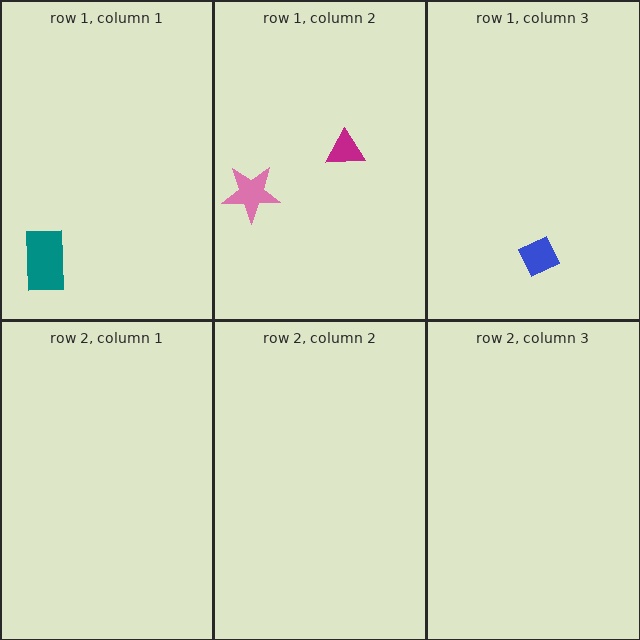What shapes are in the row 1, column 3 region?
The blue diamond.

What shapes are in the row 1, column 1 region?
The teal rectangle.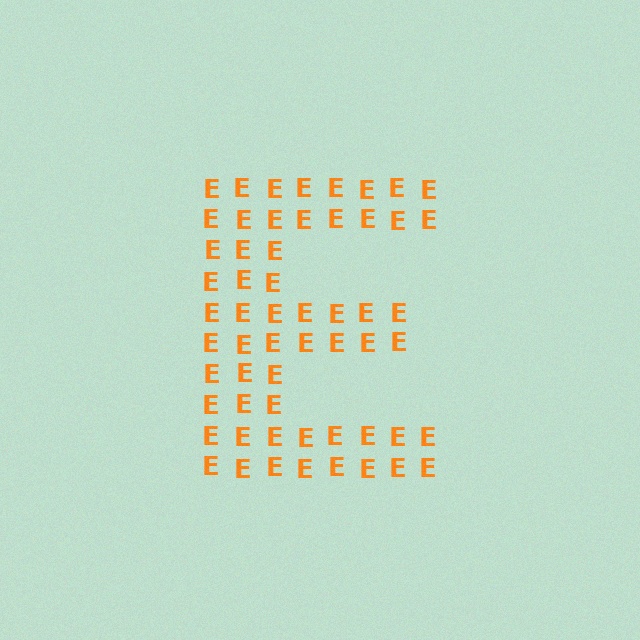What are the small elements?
The small elements are letter E's.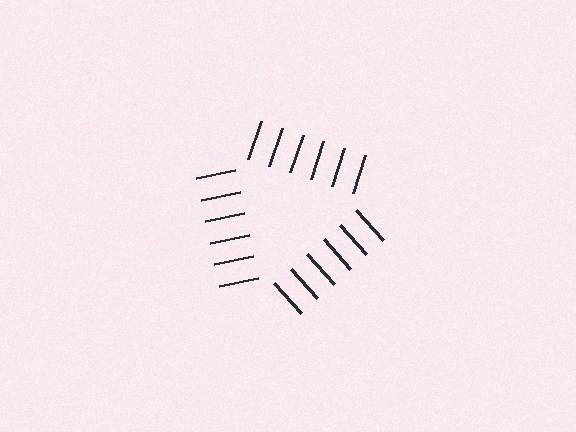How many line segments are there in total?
18 — 6 along each of the 3 edges.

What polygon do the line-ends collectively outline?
An illusory triangle — the line segments terminate on its edges but no continuous stroke is drawn.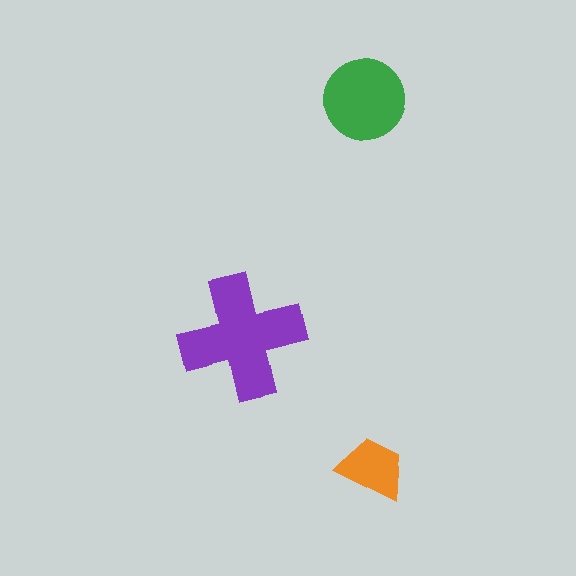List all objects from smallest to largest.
The orange trapezoid, the green circle, the purple cross.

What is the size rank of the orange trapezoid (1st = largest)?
3rd.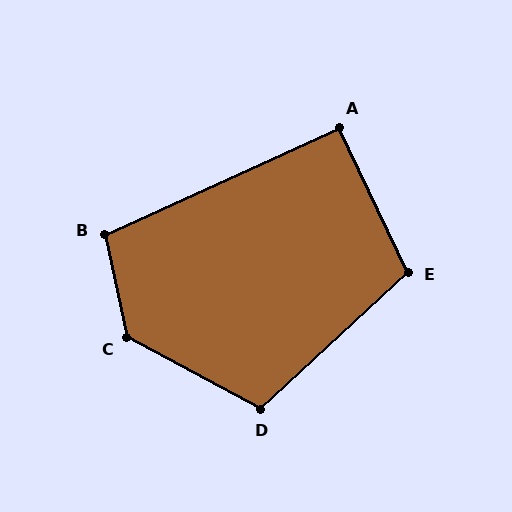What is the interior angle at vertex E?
Approximately 107 degrees (obtuse).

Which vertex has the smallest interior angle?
A, at approximately 91 degrees.